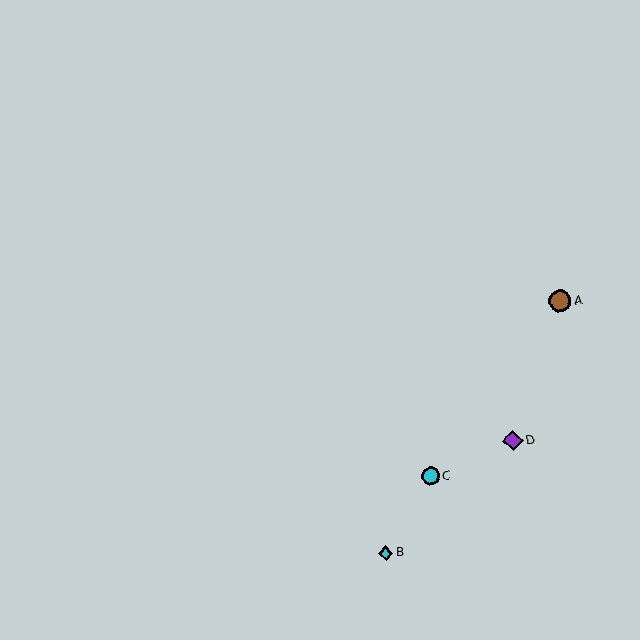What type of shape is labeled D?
Shape D is a purple diamond.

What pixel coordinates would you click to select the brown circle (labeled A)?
Click at (560, 301) to select the brown circle A.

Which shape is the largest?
The brown circle (labeled A) is the largest.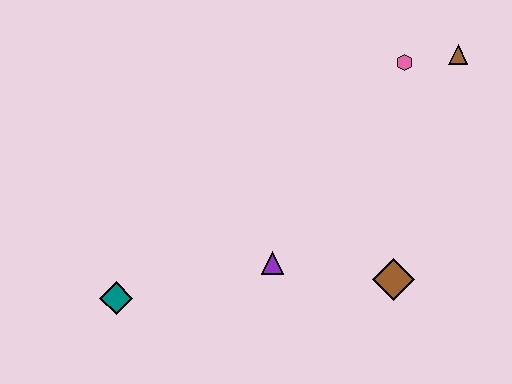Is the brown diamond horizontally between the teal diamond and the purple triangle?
No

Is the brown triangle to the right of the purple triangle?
Yes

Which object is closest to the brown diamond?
The purple triangle is closest to the brown diamond.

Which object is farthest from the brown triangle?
The teal diamond is farthest from the brown triangle.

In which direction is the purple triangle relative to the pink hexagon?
The purple triangle is below the pink hexagon.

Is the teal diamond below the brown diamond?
Yes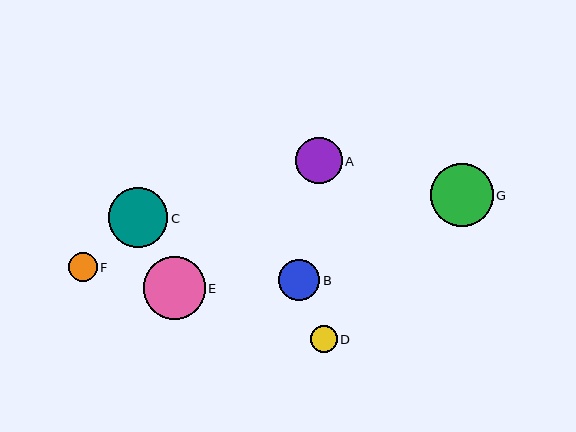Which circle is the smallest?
Circle D is the smallest with a size of approximately 27 pixels.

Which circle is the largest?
Circle G is the largest with a size of approximately 63 pixels.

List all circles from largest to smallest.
From largest to smallest: G, E, C, A, B, F, D.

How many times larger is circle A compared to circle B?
Circle A is approximately 1.1 times the size of circle B.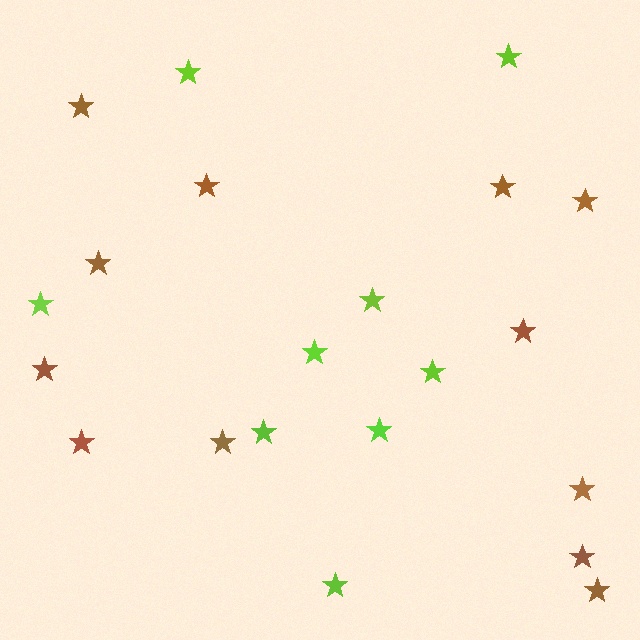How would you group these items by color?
There are 2 groups: one group of brown stars (12) and one group of lime stars (9).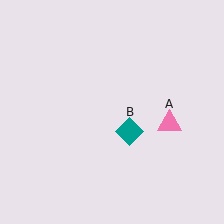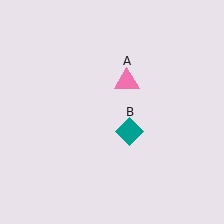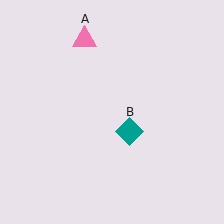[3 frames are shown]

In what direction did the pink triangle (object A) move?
The pink triangle (object A) moved up and to the left.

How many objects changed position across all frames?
1 object changed position: pink triangle (object A).